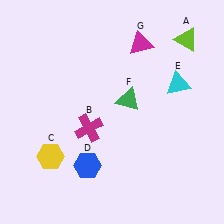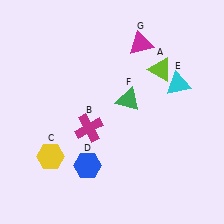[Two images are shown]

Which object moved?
The lime triangle (A) moved down.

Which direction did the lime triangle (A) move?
The lime triangle (A) moved down.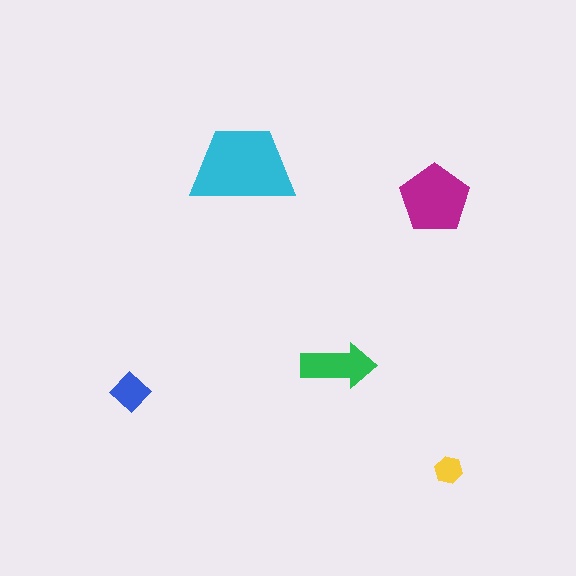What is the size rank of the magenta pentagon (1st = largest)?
2nd.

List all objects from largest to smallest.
The cyan trapezoid, the magenta pentagon, the green arrow, the blue diamond, the yellow hexagon.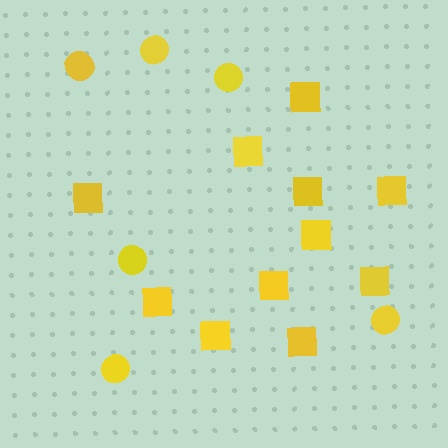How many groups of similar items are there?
There are 2 groups: one group of squares (11) and one group of circles (6).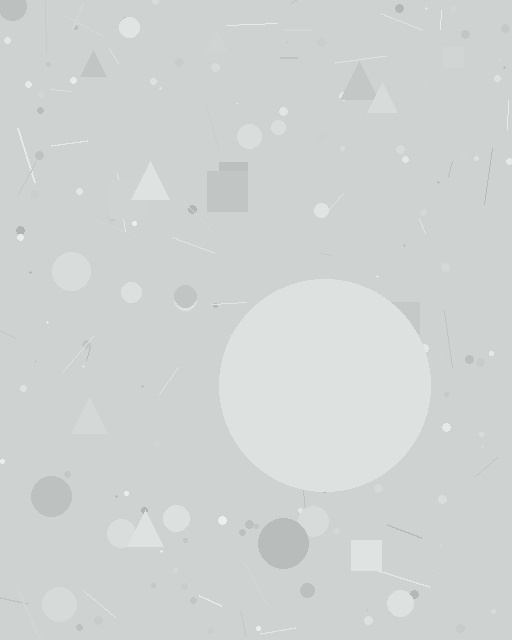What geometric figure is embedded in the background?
A circle is embedded in the background.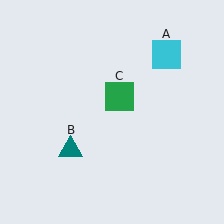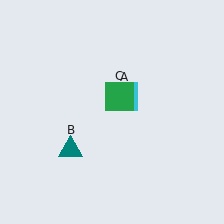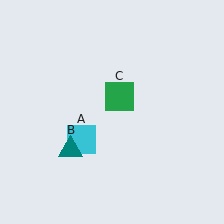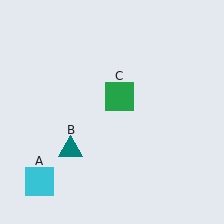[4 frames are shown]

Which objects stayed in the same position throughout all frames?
Teal triangle (object B) and green square (object C) remained stationary.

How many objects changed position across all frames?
1 object changed position: cyan square (object A).